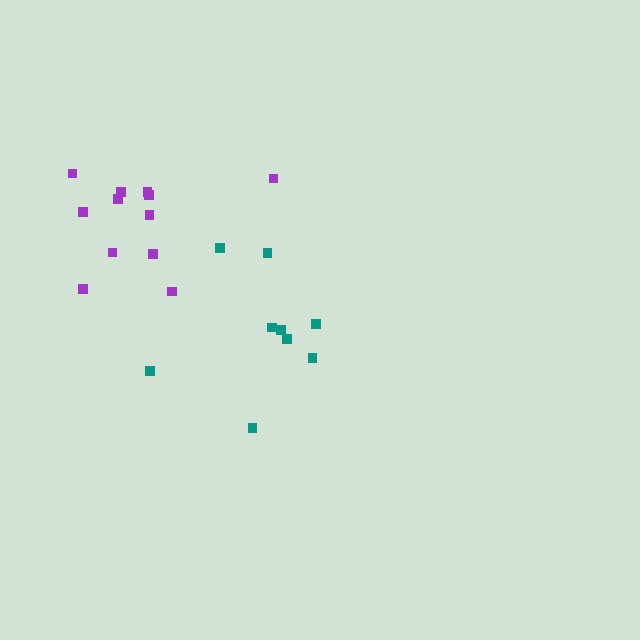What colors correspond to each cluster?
The clusters are colored: teal, purple.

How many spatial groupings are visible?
There are 2 spatial groupings.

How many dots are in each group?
Group 1: 9 dots, Group 2: 12 dots (21 total).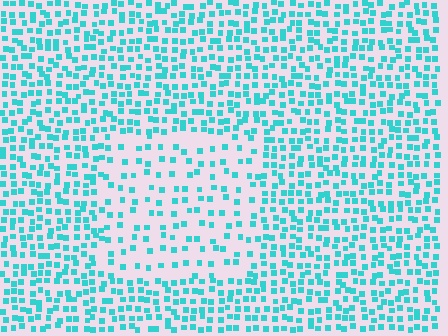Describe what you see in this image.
The image contains small cyan elements arranged at two different densities. A rectangle-shaped region is visible where the elements are less densely packed than the surrounding area.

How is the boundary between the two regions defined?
The boundary is defined by a change in element density (approximately 2.1x ratio). All elements are the same color, size, and shape.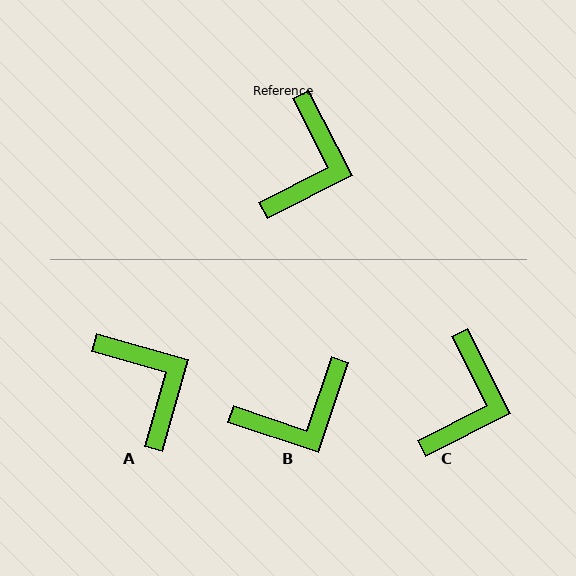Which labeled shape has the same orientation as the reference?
C.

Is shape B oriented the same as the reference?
No, it is off by about 45 degrees.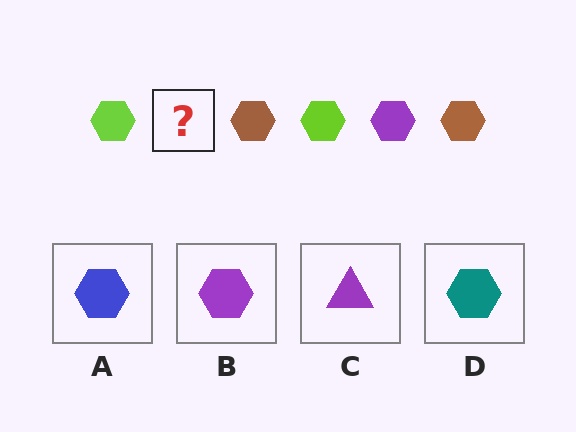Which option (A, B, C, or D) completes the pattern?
B.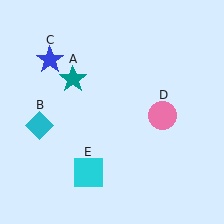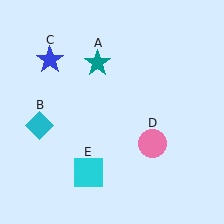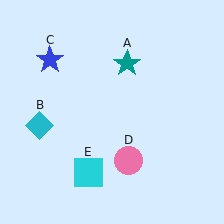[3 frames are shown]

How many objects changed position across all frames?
2 objects changed position: teal star (object A), pink circle (object D).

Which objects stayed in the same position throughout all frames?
Cyan diamond (object B) and blue star (object C) and cyan square (object E) remained stationary.